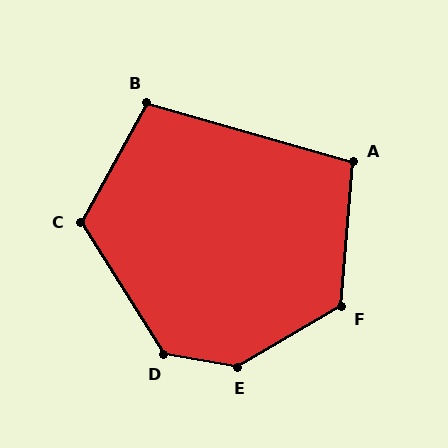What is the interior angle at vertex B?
Approximately 103 degrees (obtuse).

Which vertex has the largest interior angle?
E, at approximately 140 degrees.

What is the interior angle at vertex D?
Approximately 132 degrees (obtuse).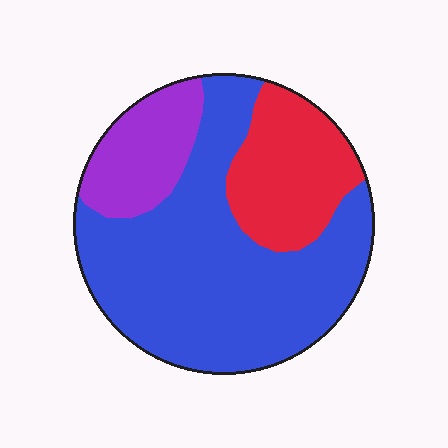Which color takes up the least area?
Purple, at roughly 15%.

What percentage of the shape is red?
Red takes up about one fifth (1/5) of the shape.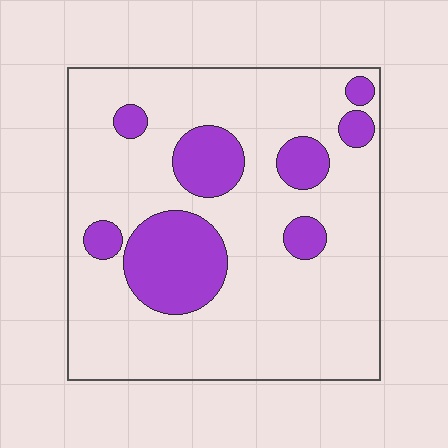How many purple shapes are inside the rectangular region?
8.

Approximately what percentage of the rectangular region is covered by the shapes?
Approximately 20%.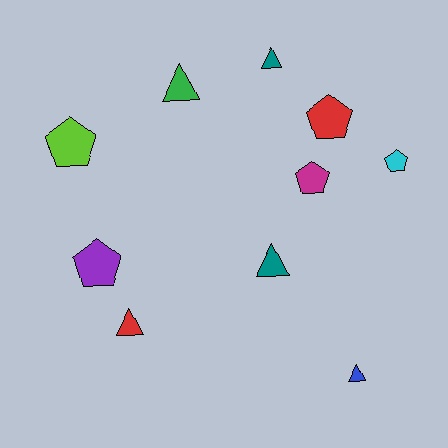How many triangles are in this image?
There are 5 triangles.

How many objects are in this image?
There are 10 objects.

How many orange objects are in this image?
There are no orange objects.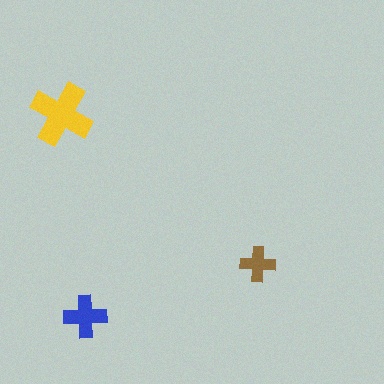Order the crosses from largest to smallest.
the yellow one, the blue one, the brown one.